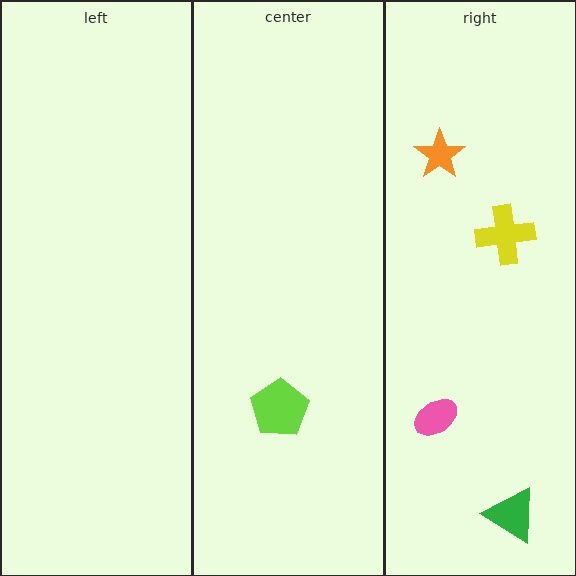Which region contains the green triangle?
The right region.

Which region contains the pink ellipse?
The right region.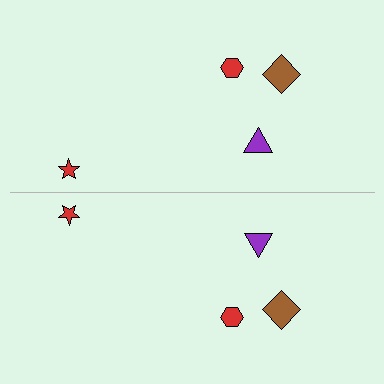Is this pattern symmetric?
Yes, this pattern has bilateral (reflection) symmetry.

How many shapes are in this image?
There are 8 shapes in this image.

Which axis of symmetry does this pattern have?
The pattern has a horizontal axis of symmetry running through the center of the image.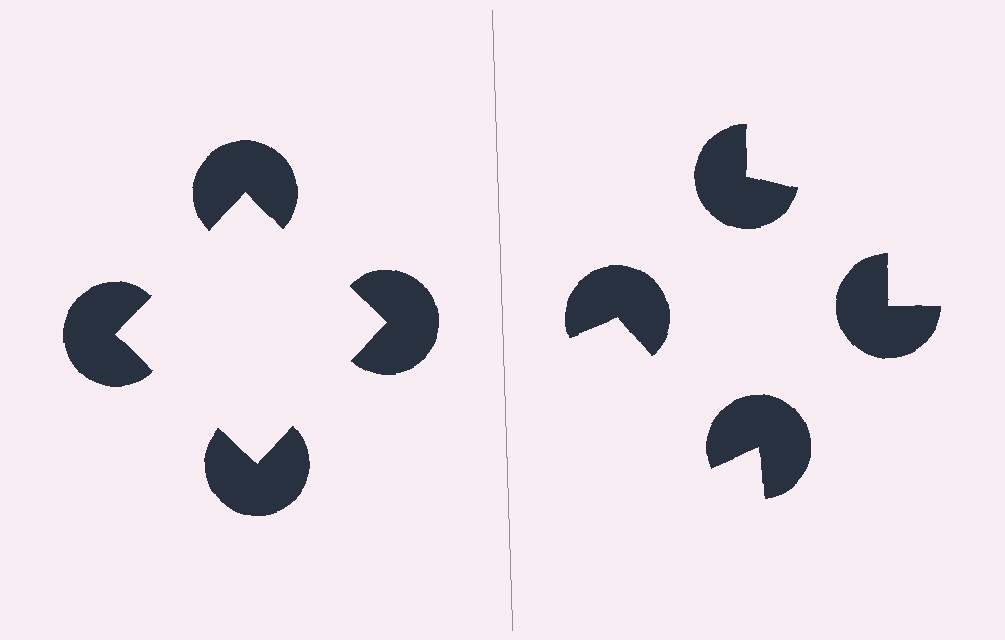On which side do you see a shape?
An illusory square appears on the left side. On the right side the wedge cuts are rotated, so no coherent shape forms.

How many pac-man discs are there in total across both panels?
8 — 4 on each side.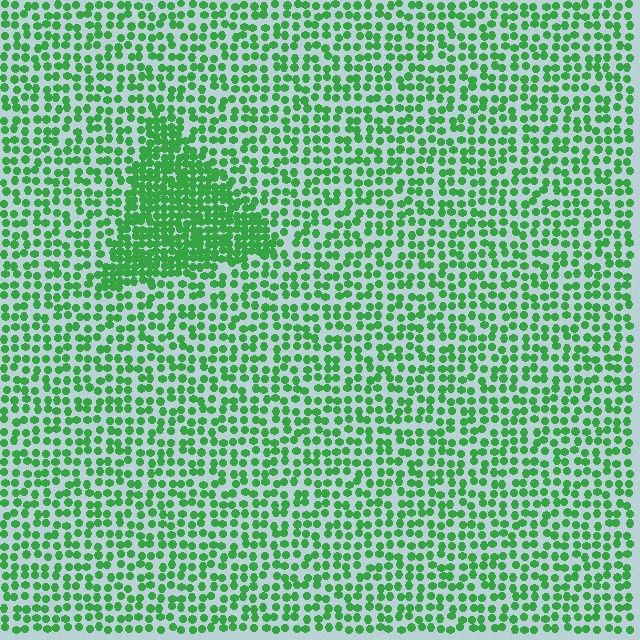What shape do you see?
I see a triangle.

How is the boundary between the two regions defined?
The boundary is defined by a change in element density (approximately 2.0x ratio). All elements are the same color, size, and shape.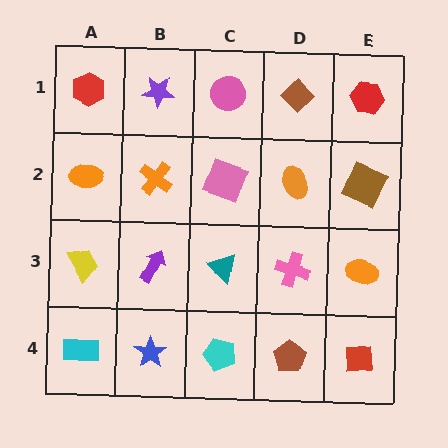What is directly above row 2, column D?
A brown diamond.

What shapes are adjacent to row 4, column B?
A purple arrow (row 3, column B), a cyan rectangle (row 4, column A), a cyan pentagon (row 4, column C).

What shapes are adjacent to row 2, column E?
A red hexagon (row 1, column E), an orange ellipse (row 3, column E), an orange ellipse (row 2, column D).